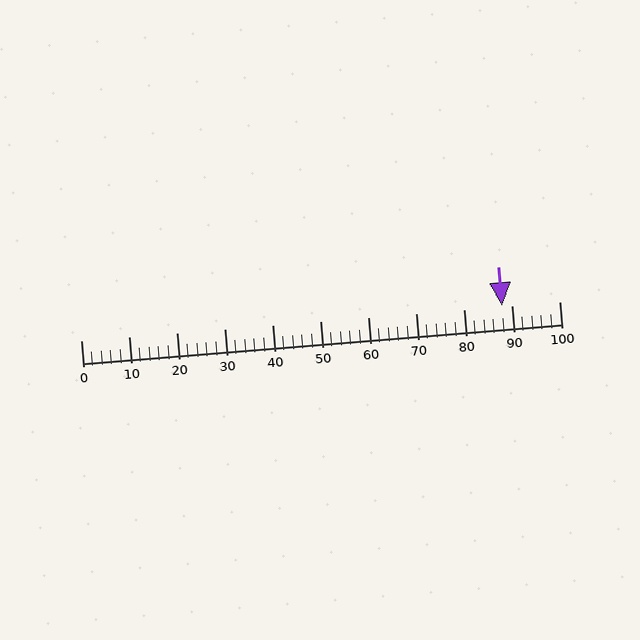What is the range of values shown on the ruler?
The ruler shows values from 0 to 100.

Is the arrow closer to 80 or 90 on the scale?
The arrow is closer to 90.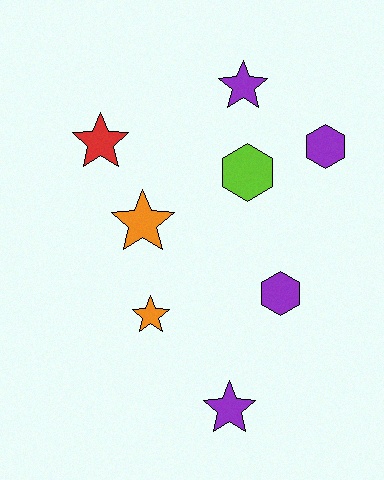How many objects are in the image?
There are 8 objects.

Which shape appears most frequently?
Star, with 5 objects.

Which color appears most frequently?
Purple, with 4 objects.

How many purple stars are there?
There are 2 purple stars.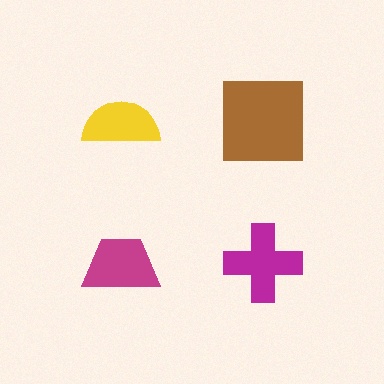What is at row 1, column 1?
A yellow semicircle.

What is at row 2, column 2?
A magenta cross.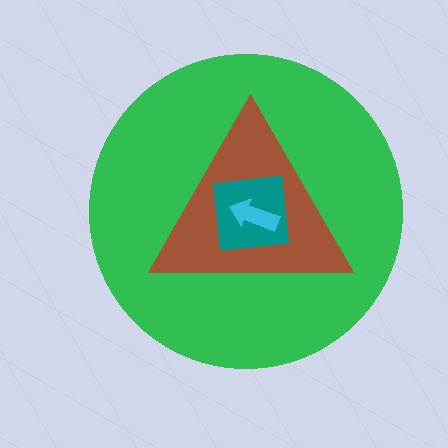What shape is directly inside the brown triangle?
The teal square.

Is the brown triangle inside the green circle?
Yes.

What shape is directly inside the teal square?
The cyan arrow.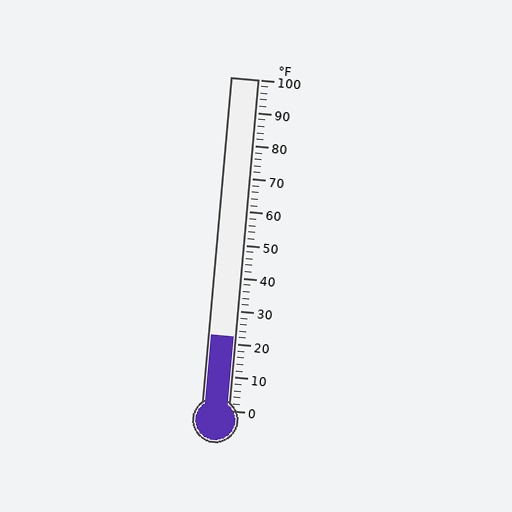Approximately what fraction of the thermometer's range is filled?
The thermometer is filled to approximately 20% of its range.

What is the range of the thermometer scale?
The thermometer scale ranges from 0°F to 100°F.